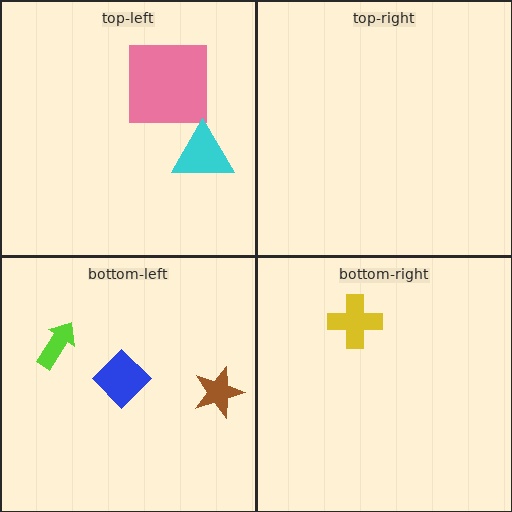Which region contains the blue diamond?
The bottom-left region.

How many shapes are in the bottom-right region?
1.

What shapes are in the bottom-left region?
The lime arrow, the brown star, the blue diamond.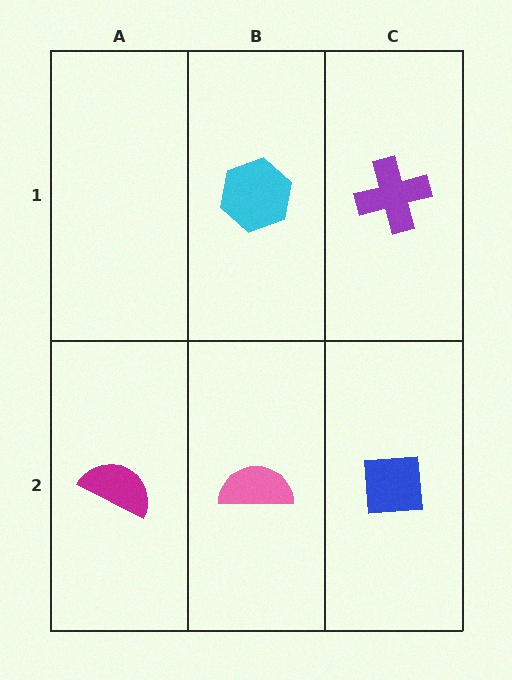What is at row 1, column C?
A purple cross.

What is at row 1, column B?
A cyan hexagon.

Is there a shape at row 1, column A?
No, that cell is empty.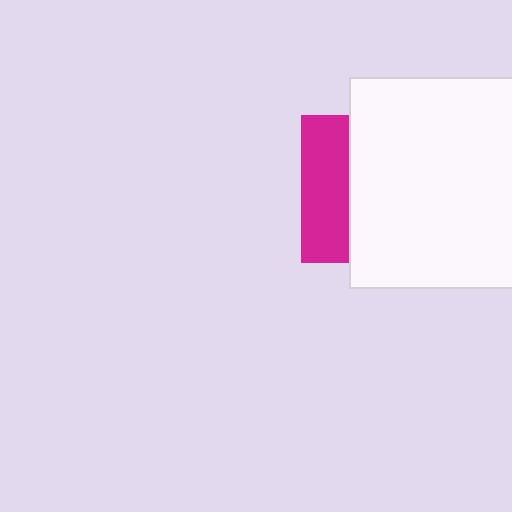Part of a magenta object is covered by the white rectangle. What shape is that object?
It is a square.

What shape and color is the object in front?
The object in front is a white rectangle.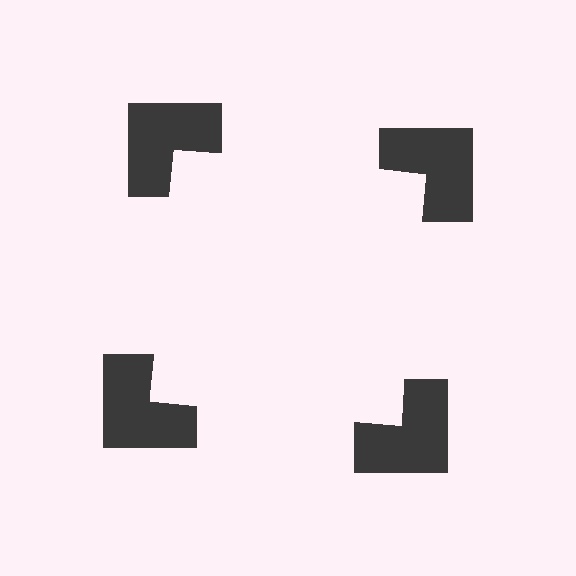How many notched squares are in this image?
There are 4 — one at each vertex of the illusory square.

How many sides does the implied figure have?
4 sides.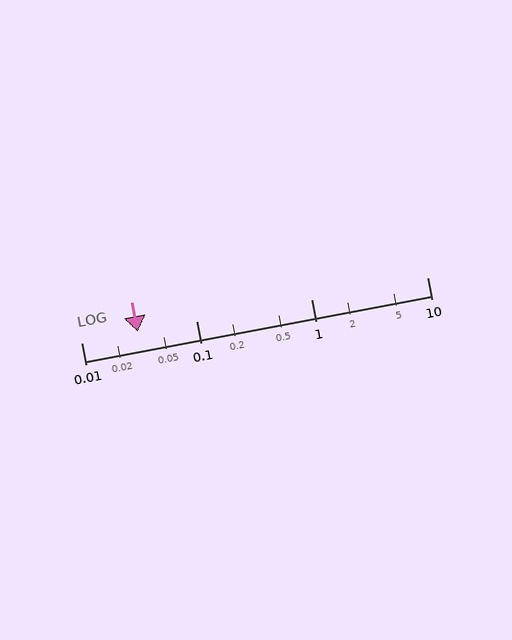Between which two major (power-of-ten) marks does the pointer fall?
The pointer is between 0.01 and 0.1.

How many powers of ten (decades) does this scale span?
The scale spans 3 decades, from 0.01 to 10.